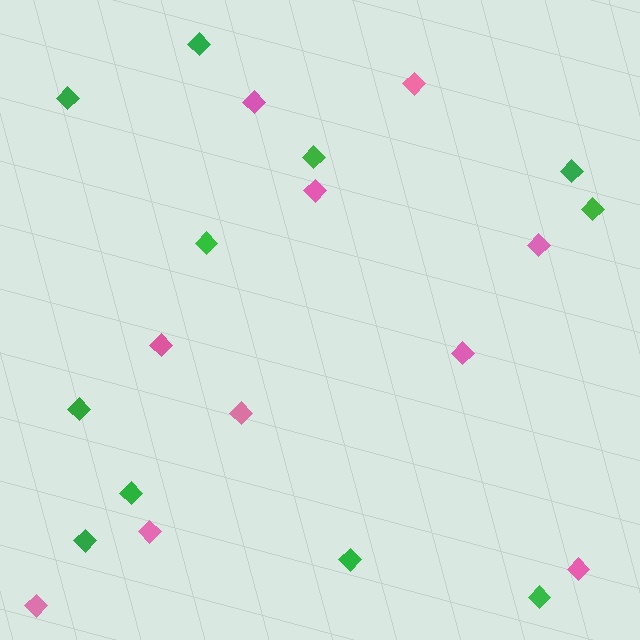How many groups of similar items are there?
There are 2 groups: one group of green diamonds (11) and one group of pink diamonds (10).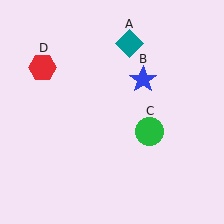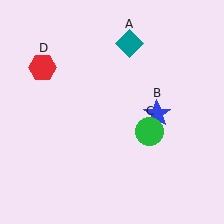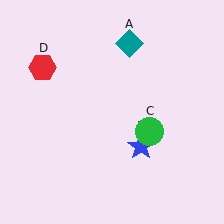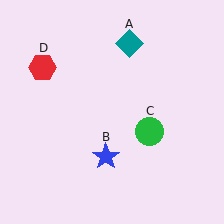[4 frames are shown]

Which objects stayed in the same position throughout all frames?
Teal diamond (object A) and green circle (object C) and red hexagon (object D) remained stationary.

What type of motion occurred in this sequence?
The blue star (object B) rotated clockwise around the center of the scene.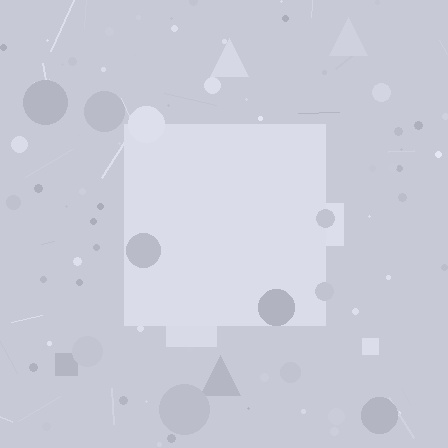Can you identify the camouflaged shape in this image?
The camouflaged shape is a square.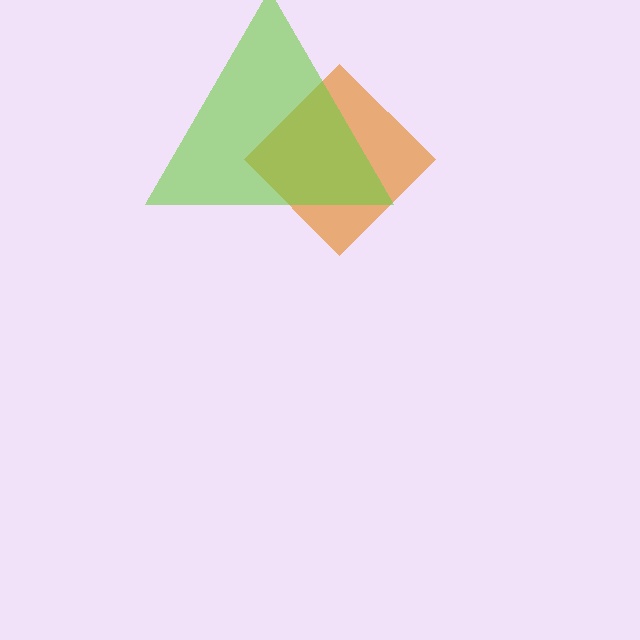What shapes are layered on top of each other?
The layered shapes are: an orange diamond, a lime triangle.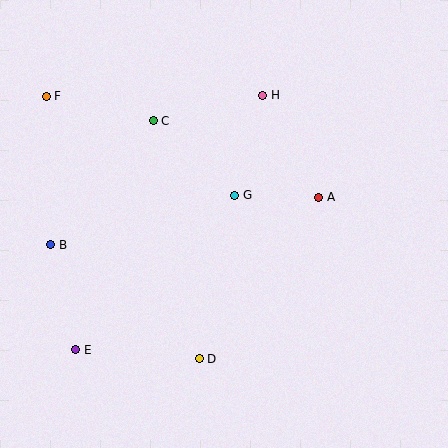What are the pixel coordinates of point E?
Point E is at (76, 350).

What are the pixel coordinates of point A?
Point A is at (319, 197).